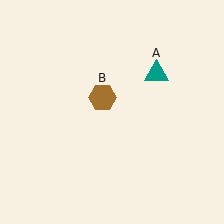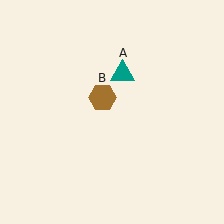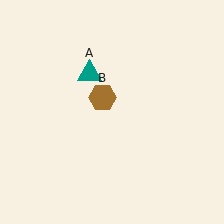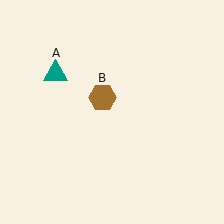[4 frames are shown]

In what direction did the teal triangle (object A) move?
The teal triangle (object A) moved left.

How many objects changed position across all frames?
1 object changed position: teal triangle (object A).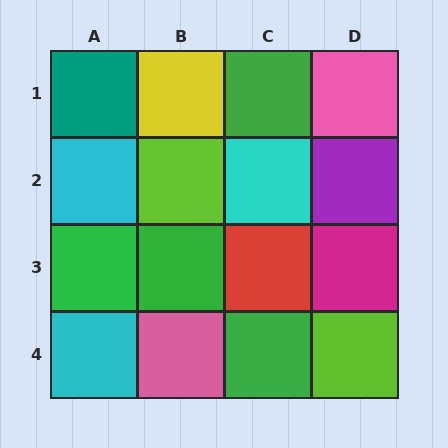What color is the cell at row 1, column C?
Green.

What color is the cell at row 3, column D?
Magenta.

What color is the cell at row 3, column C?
Red.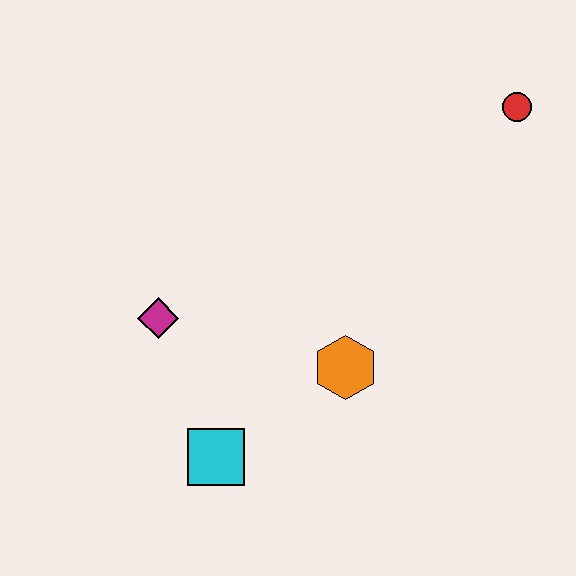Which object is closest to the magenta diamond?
The cyan square is closest to the magenta diamond.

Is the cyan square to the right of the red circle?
No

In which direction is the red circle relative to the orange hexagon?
The red circle is above the orange hexagon.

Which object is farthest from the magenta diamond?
The red circle is farthest from the magenta diamond.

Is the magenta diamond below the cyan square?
No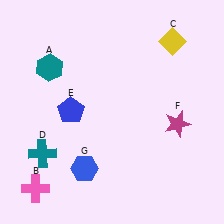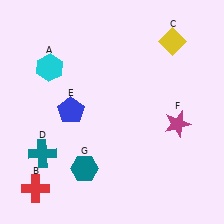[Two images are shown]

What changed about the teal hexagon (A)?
In Image 1, A is teal. In Image 2, it changed to cyan.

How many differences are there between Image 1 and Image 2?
There are 3 differences between the two images.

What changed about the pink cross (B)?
In Image 1, B is pink. In Image 2, it changed to red.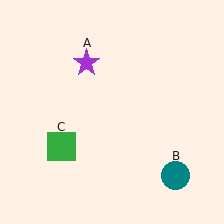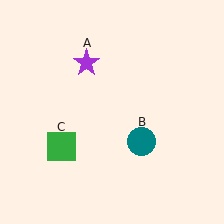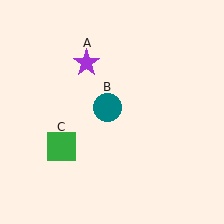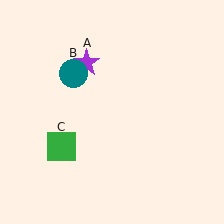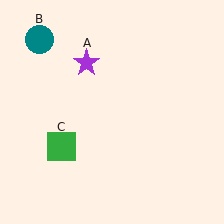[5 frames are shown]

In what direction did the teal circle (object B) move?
The teal circle (object B) moved up and to the left.